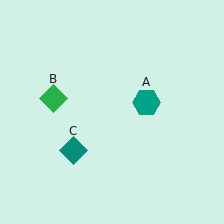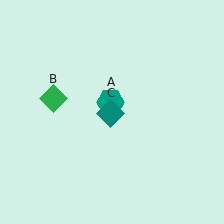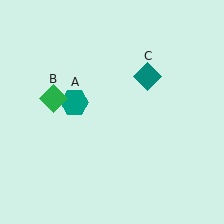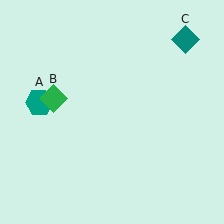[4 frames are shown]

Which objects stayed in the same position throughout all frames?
Green diamond (object B) remained stationary.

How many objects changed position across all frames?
2 objects changed position: teal hexagon (object A), teal diamond (object C).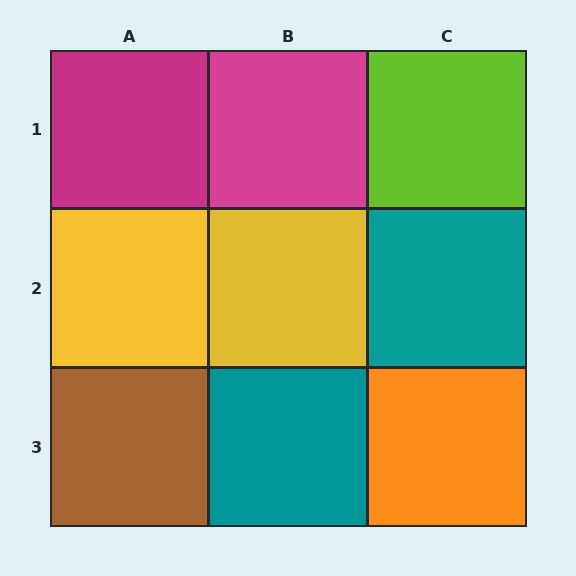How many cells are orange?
1 cell is orange.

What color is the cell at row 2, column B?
Yellow.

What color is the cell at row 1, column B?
Magenta.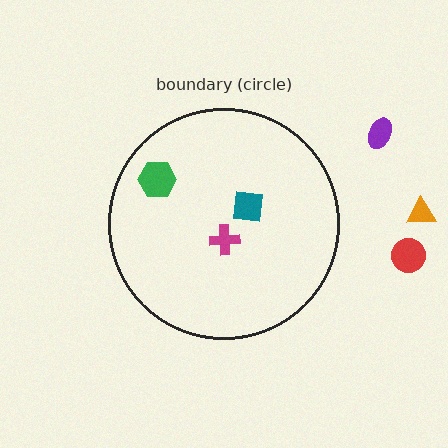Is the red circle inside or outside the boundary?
Outside.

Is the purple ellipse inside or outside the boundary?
Outside.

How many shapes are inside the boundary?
3 inside, 3 outside.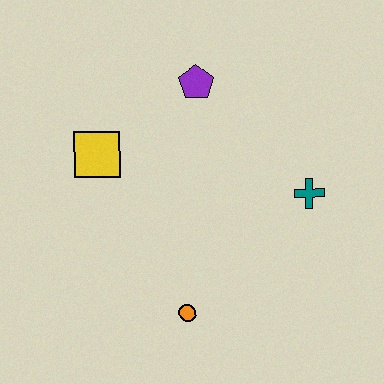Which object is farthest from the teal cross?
The yellow square is farthest from the teal cross.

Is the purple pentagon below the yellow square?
No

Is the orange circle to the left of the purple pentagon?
Yes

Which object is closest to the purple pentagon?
The yellow square is closest to the purple pentagon.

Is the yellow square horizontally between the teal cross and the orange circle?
No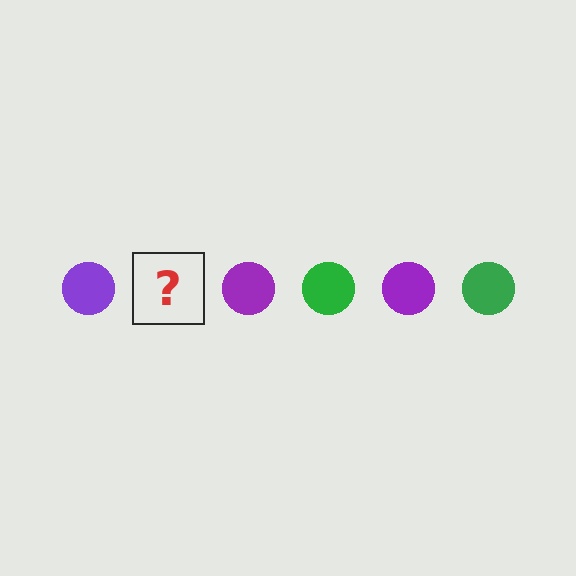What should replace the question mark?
The question mark should be replaced with a green circle.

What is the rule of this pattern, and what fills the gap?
The rule is that the pattern cycles through purple, green circles. The gap should be filled with a green circle.